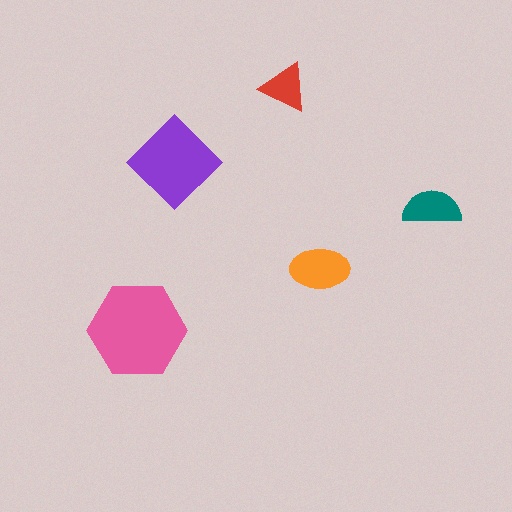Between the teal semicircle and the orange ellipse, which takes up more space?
The orange ellipse.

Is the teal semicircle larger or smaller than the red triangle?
Larger.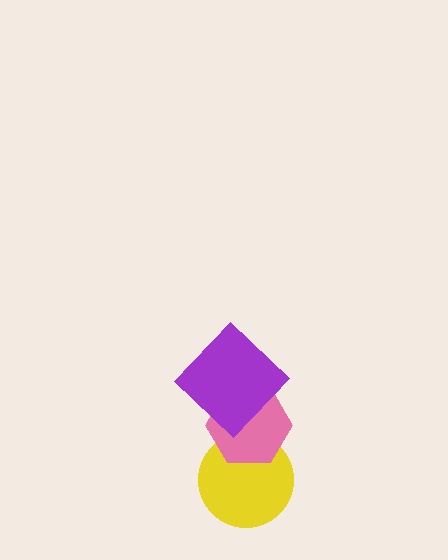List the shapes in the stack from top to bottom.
From top to bottom: the purple diamond, the pink hexagon, the yellow circle.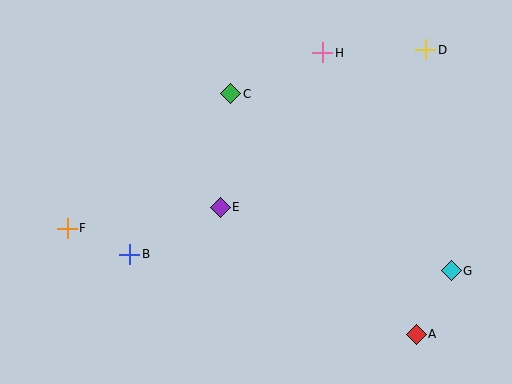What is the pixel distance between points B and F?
The distance between B and F is 68 pixels.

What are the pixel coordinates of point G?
Point G is at (451, 271).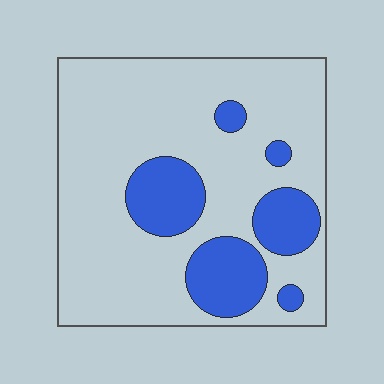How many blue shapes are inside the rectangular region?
6.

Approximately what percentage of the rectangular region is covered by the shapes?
Approximately 20%.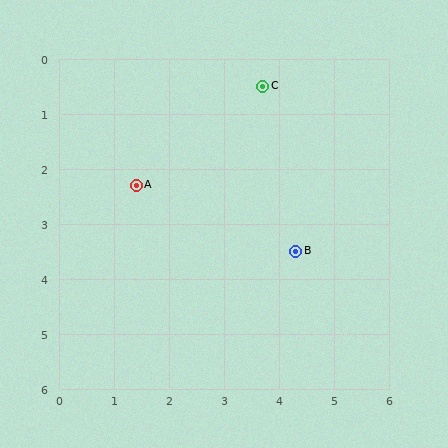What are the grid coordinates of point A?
Point A is at approximately (1.4, 2.3).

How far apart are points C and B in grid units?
Points C and B are about 3.1 grid units apart.